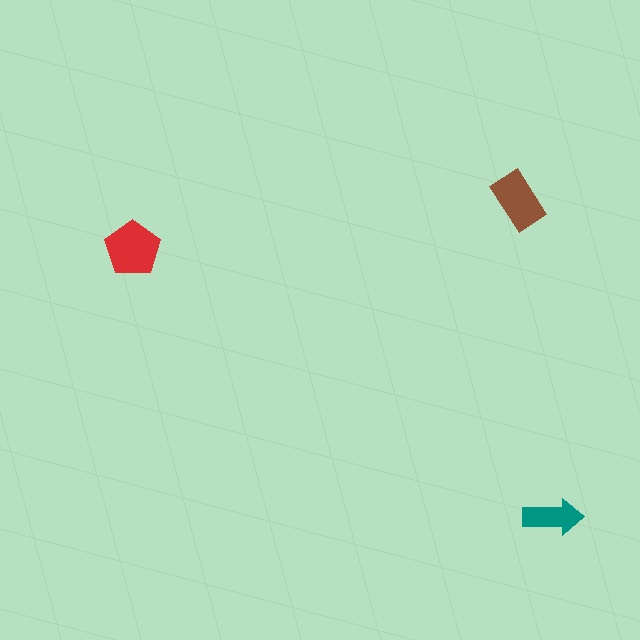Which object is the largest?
The red pentagon.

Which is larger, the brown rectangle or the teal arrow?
The brown rectangle.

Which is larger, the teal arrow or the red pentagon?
The red pentagon.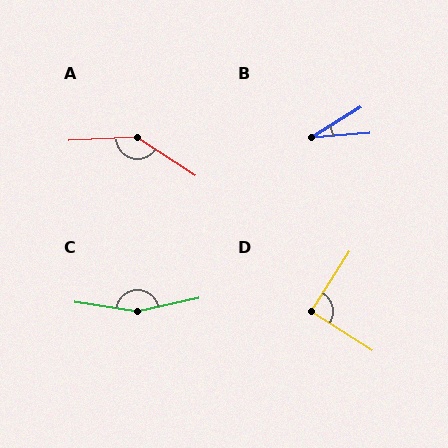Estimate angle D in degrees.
Approximately 90 degrees.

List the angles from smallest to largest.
B (27°), D (90°), A (144°), C (159°).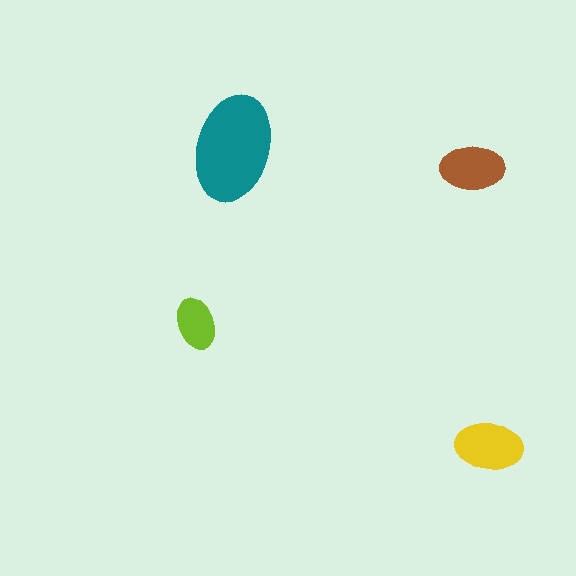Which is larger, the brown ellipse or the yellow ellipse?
The yellow one.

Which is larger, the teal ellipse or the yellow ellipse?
The teal one.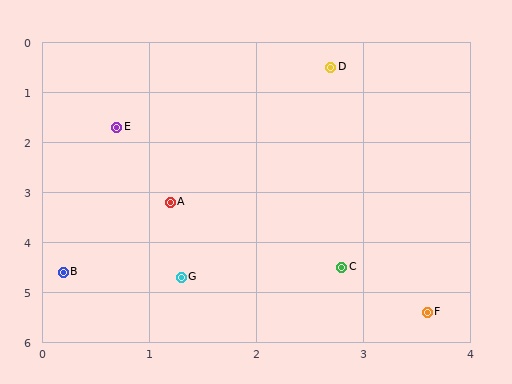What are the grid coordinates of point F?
Point F is at approximately (3.6, 5.4).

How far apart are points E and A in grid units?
Points E and A are about 1.6 grid units apart.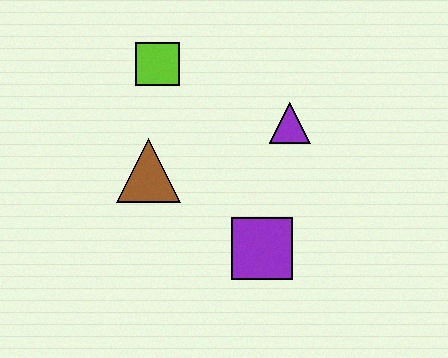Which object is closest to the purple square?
The purple triangle is closest to the purple square.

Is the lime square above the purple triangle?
Yes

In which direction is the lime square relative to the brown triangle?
The lime square is above the brown triangle.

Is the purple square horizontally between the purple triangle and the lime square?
Yes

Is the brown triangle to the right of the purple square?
No